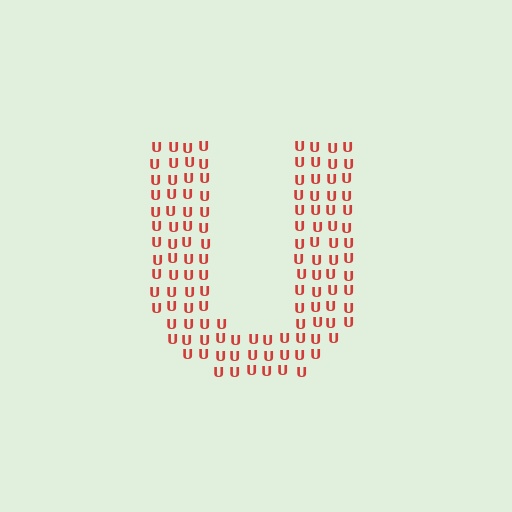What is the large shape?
The large shape is the letter U.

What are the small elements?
The small elements are letter U's.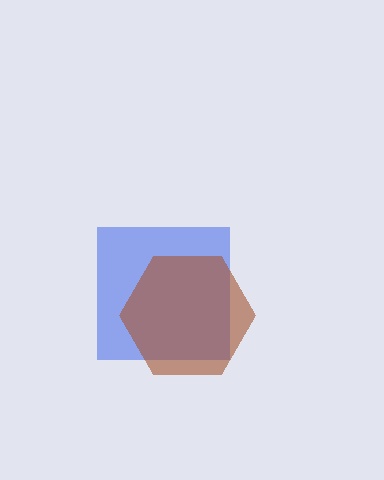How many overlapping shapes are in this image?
There are 2 overlapping shapes in the image.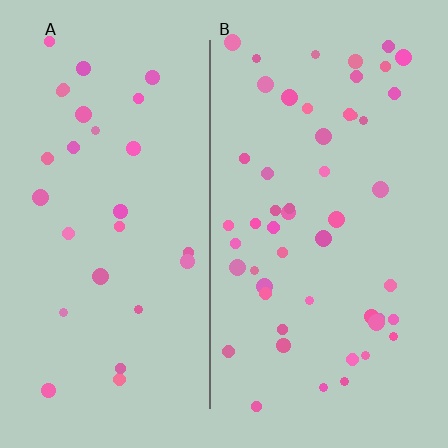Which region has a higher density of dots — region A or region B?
B (the right).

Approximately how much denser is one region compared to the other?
Approximately 1.8× — region B over region A.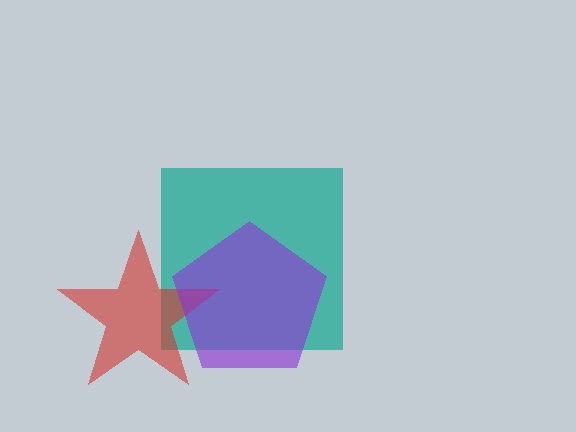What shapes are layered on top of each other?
The layered shapes are: a teal square, a red star, a purple pentagon.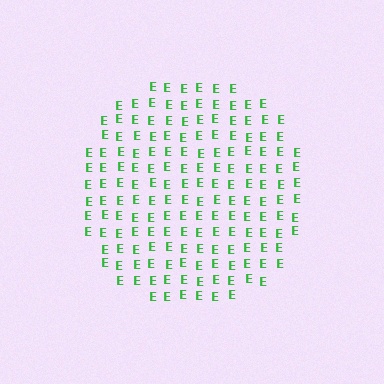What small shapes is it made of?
It is made of small letter E's.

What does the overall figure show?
The overall figure shows a circle.